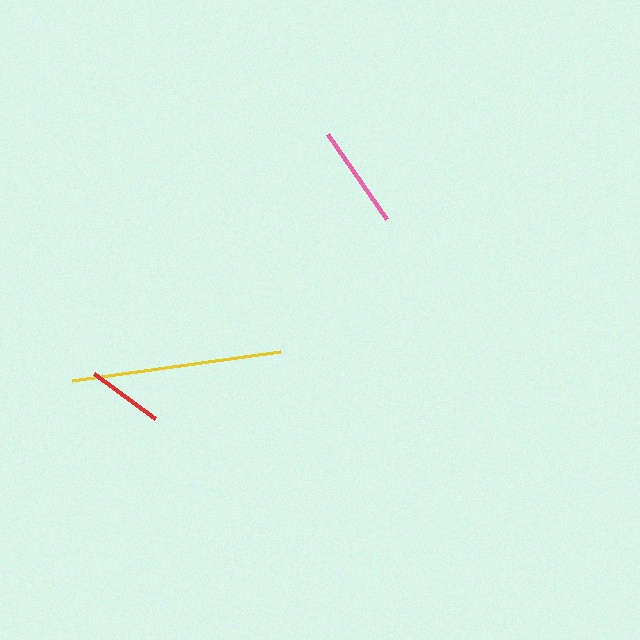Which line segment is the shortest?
The red line is the shortest at approximately 76 pixels.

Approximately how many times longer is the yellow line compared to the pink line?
The yellow line is approximately 2.0 times the length of the pink line.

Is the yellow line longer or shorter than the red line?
The yellow line is longer than the red line.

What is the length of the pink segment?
The pink segment is approximately 103 pixels long.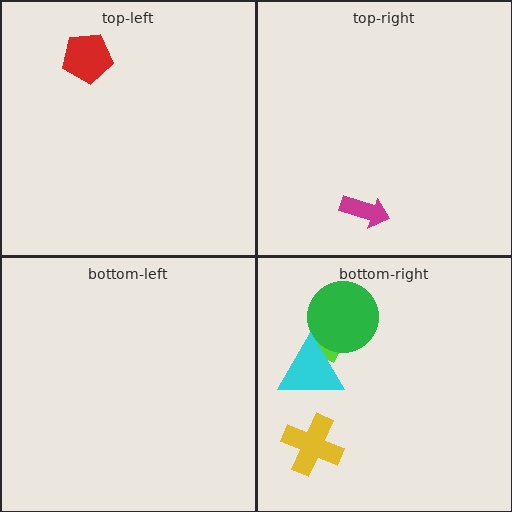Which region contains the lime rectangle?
The bottom-right region.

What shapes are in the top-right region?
The magenta arrow.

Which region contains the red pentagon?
The top-left region.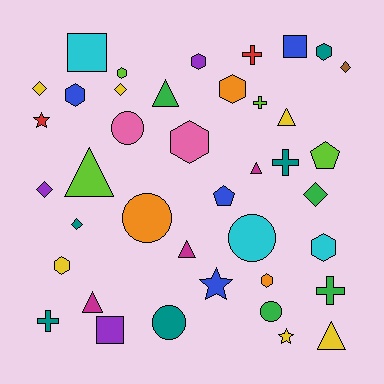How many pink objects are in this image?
There are 2 pink objects.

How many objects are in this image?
There are 40 objects.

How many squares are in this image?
There are 3 squares.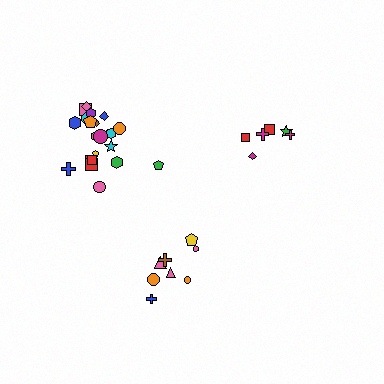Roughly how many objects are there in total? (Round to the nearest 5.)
Roughly 35 objects in total.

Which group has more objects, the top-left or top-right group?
The top-left group.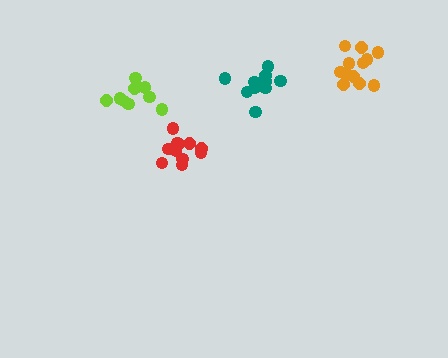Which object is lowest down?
The red cluster is bottommost.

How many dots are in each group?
Group 1: 10 dots, Group 2: 11 dots, Group 3: 10 dots, Group 4: 12 dots (43 total).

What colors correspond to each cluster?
The clusters are colored: lime, red, teal, orange.